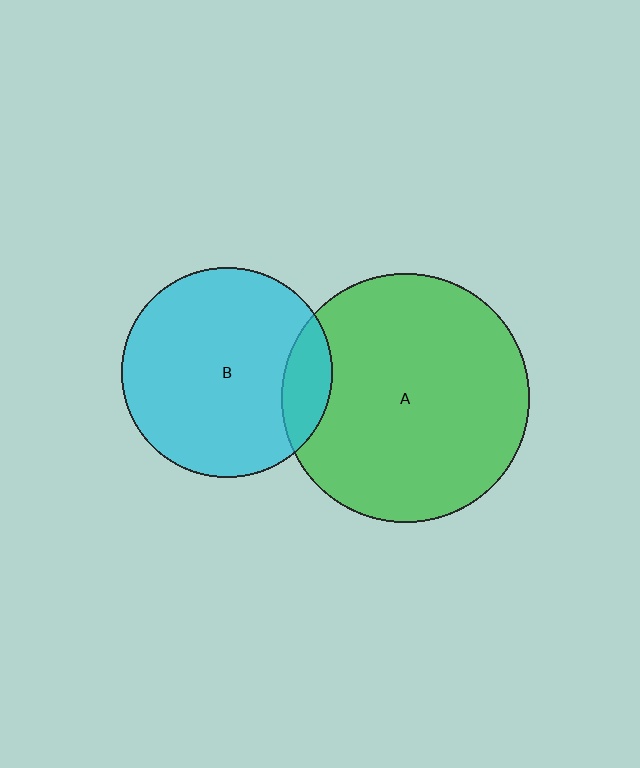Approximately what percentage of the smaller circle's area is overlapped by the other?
Approximately 15%.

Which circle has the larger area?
Circle A (green).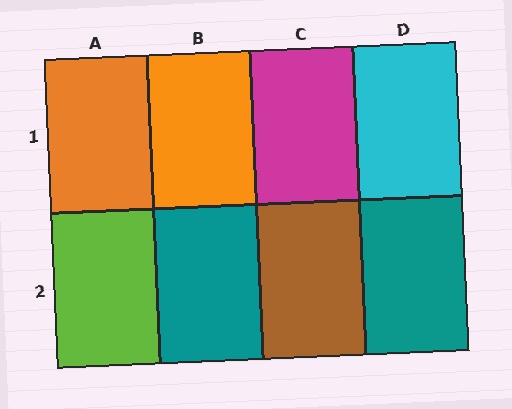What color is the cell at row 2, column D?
Teal.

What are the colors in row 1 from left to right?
Orange, orange, magenta, cyan.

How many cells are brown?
1 cell is brown.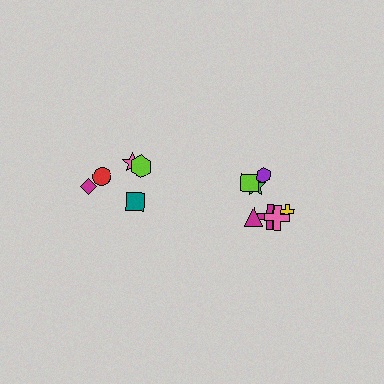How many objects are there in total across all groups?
There are 12 objects.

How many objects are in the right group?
There are 7 objects.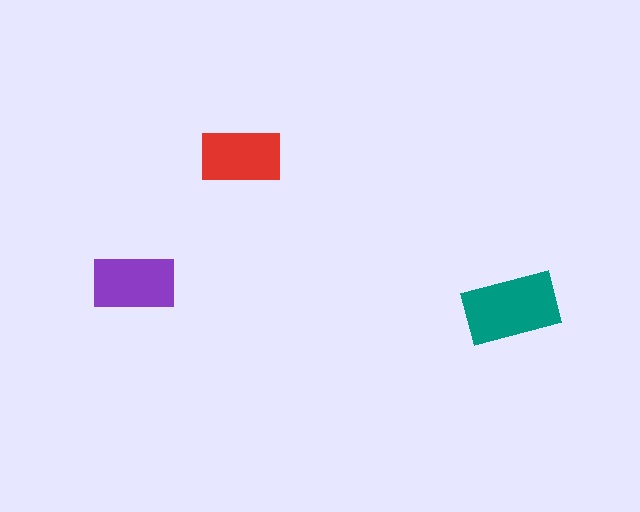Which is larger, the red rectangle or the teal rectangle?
The teal one.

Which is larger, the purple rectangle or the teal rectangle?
The teal one.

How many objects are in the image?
There are 3 objects in the image.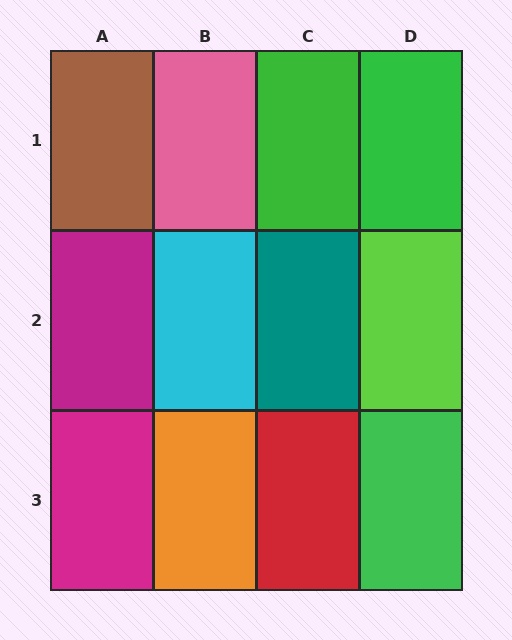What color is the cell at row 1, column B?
Pink.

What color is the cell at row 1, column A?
Brown.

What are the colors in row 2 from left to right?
Magenta, cyan, teal, lime.